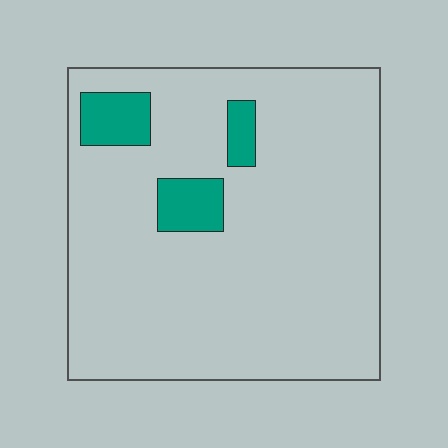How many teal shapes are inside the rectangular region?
3.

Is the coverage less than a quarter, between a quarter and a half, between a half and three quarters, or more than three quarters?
Less than a quarter.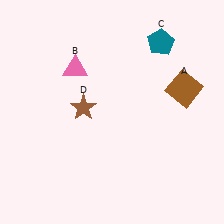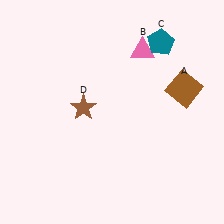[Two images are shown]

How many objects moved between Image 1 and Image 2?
1 object moved between the two images.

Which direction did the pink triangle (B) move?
The pink triangle (B) moved right.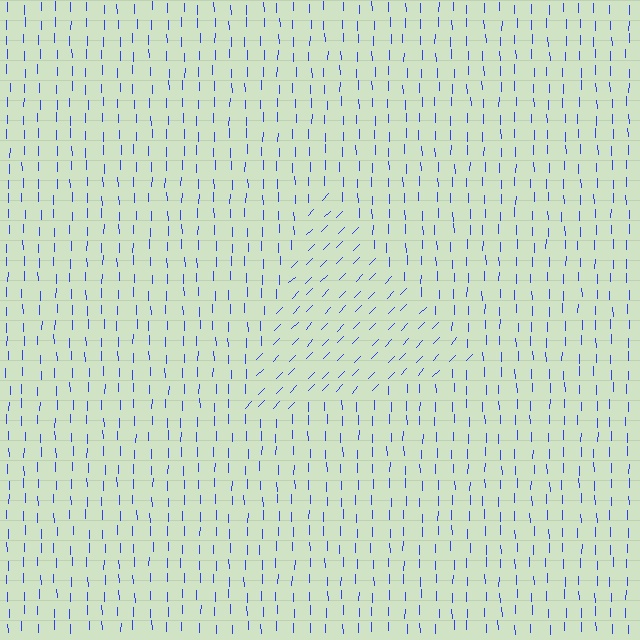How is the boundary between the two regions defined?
The boundary is defined purely by a change in line orientation (approximately 45 degrees difference). All lines are the same color and thickness.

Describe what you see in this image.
The image is filled with small blue line segments. A triangle region in the image has lines oriented differently from the surrounding lines, creating a visible texture boundary.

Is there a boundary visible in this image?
Yes, there is a texture boundary formed by a change in line orientation.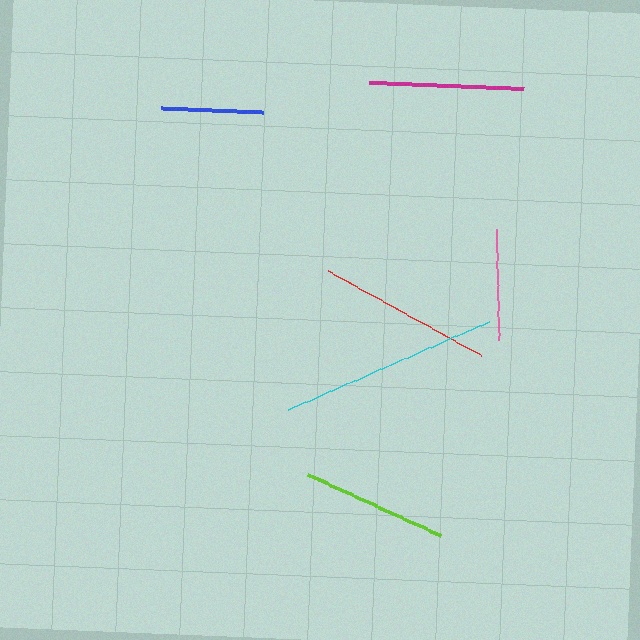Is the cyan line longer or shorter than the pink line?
The cyan line is longer than the pink line.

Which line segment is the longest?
The cyan line is the longest at approximately 218 pixels.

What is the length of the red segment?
The red segment is approximately 174 pixels long.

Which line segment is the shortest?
The blue line is the shortest at approximately 102 pixels.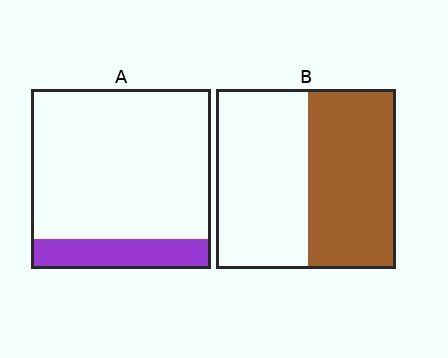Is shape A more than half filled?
No.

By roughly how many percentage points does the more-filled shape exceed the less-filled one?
By roughly 30 percentage points (B over A).